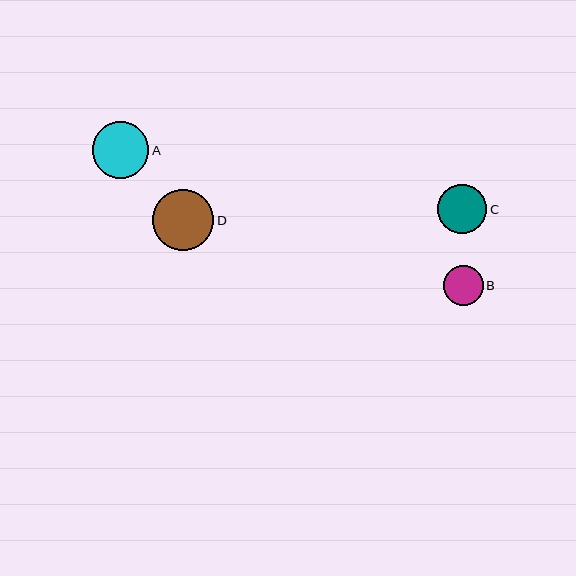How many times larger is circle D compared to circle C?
Circle D is approximately 1.2 times the size of circle C.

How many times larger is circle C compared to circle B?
Circle C is approximately 1.2 times the size of circle B.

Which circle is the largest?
Circle D is the largest with a size of approximately 61 pixels.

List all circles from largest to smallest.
From largest to smallest: D, A, C, B.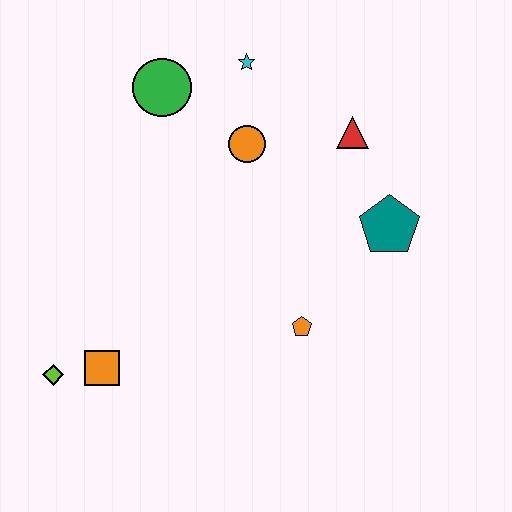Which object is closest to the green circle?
The cyan star is closest to the green circle.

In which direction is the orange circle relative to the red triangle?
The orange circle is to the left of the red triangle.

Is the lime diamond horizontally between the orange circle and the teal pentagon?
No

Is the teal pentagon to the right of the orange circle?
Yes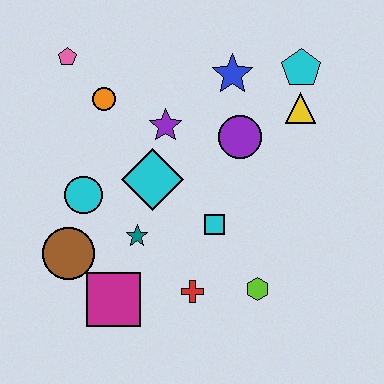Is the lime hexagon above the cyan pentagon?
No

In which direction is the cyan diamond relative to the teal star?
The cyan diamond is above the teal star.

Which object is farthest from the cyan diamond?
The cyan pentagon is farthest from the cyan diamond.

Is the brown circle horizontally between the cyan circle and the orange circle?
No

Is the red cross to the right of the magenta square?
Yes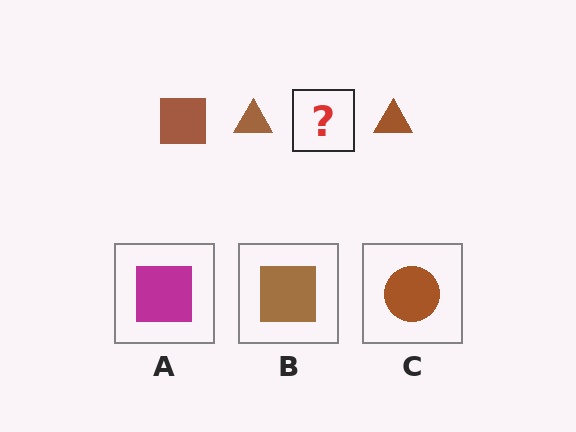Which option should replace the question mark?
Option B.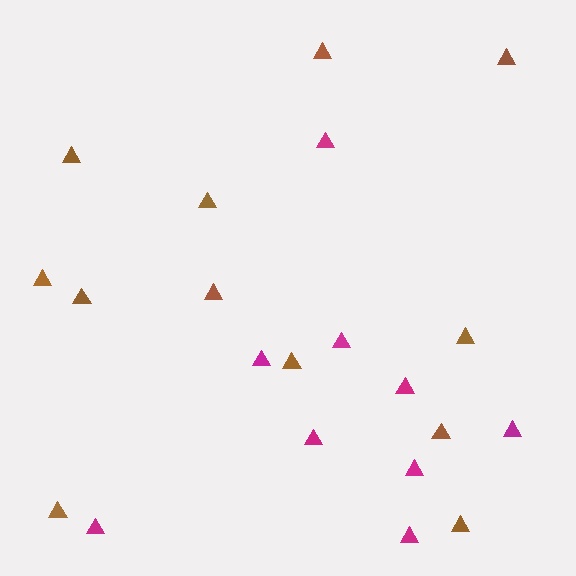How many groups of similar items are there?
There are 2 groups: one group of brown triangles (12) and one group of magenta triangles (9).